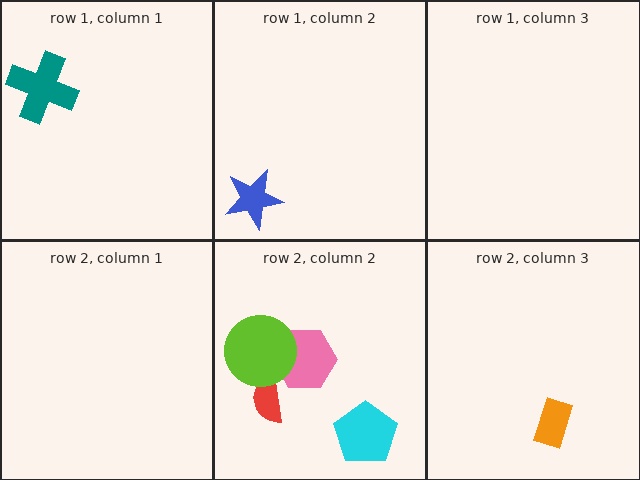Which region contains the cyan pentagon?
The row 2, column 2 region.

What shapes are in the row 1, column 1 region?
The teal cross.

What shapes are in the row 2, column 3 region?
The orange rectangle.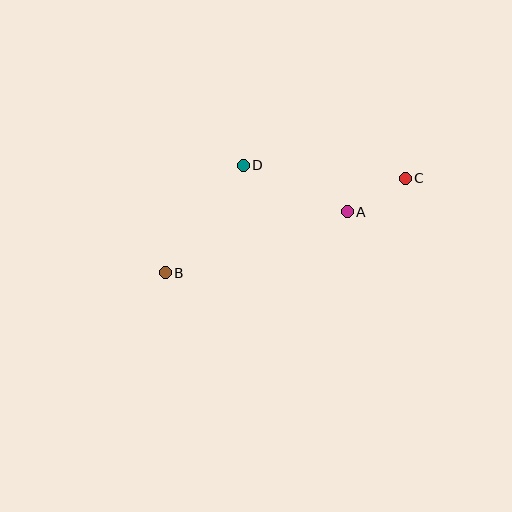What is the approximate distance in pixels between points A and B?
The distance between A and B is approximately 192 pixels.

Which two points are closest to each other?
Points A and C are closest to each other.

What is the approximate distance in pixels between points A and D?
The distance between A and D is approximately 114 pixels.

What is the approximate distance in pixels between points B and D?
The distance between B and D is approximately 133 pixels.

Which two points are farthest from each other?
Points B and C are farthest from each other.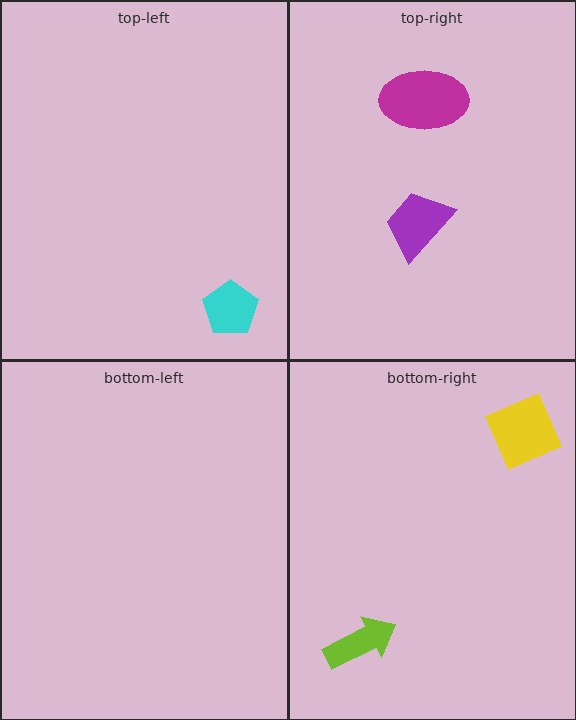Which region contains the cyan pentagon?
The top-left region.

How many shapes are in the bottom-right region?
2.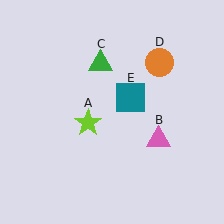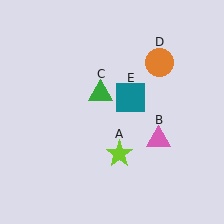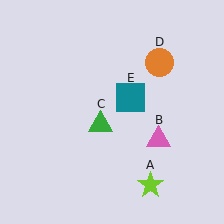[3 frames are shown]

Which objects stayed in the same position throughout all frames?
Pink triangle (object B) and orange circle (object D) and teal square (object E) remained stationary.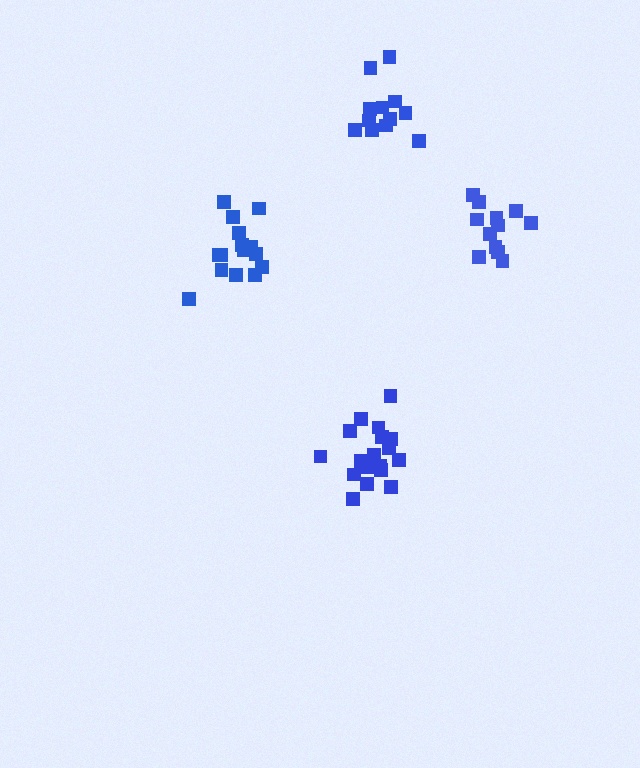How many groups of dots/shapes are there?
There are 4 groups.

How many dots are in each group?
Group 1: 16 dots, Group 2: 18 dots, Group 3: 12 dots, Group 4: 12 dots (58 total).